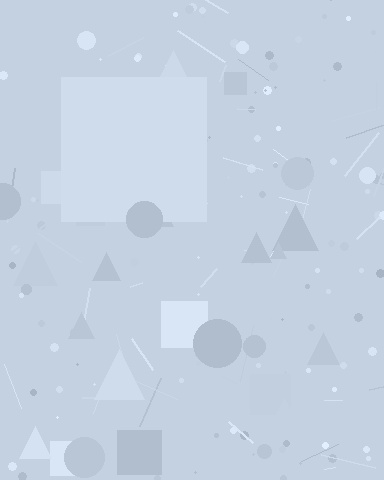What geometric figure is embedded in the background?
A square is embedded in the background.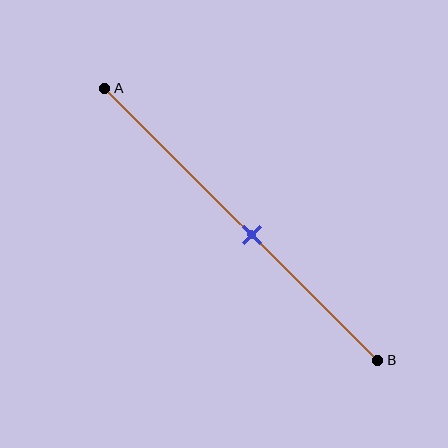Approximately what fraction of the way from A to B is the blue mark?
The blue mark is approximately 55% of the way from A to B.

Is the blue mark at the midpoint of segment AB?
No, the mark is at about 55% from A, not at the 50% midpoint.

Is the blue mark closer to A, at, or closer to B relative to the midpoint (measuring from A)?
The blue mark is closer to point B than the midpoint of segment AB.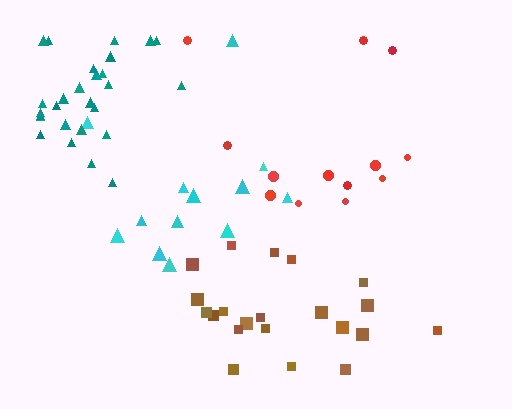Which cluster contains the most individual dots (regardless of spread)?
Teal (28).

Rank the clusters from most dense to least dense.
teal, brown, red, cyan.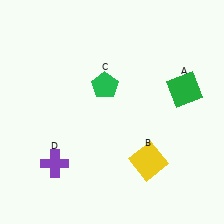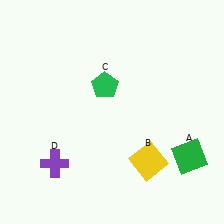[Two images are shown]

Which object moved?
The green square (A) moved down.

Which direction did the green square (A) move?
The green square (A) moved down.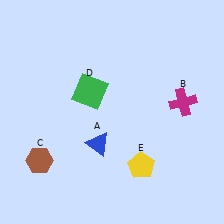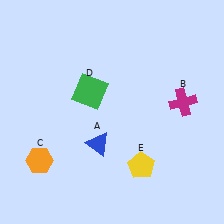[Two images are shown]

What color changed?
The hexagon (C) changed from brown in Image 1 to orange in Image 2.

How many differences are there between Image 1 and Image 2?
There is 1 difference between the two images.